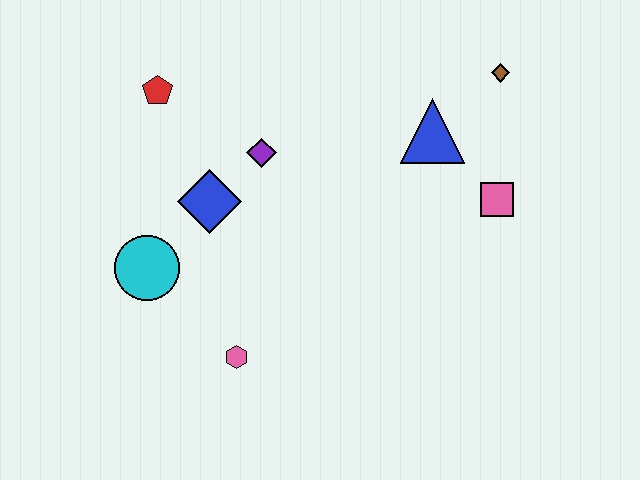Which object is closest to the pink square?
The blue triangle is closest to the pink square.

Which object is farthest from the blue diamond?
The brown diamond is farthest from the blue diamond.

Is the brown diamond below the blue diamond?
No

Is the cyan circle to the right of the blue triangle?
No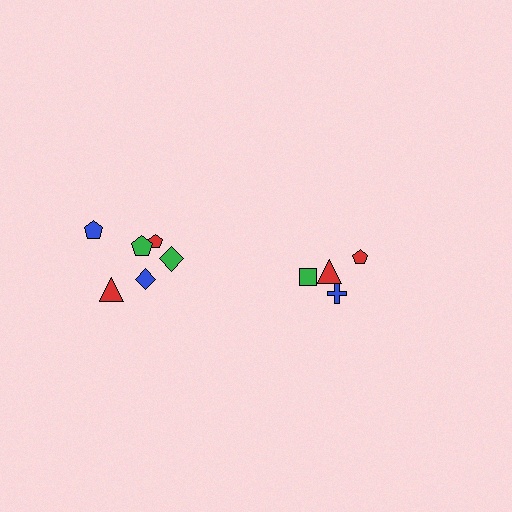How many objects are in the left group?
There are 6 objects.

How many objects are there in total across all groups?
There are 10 objects.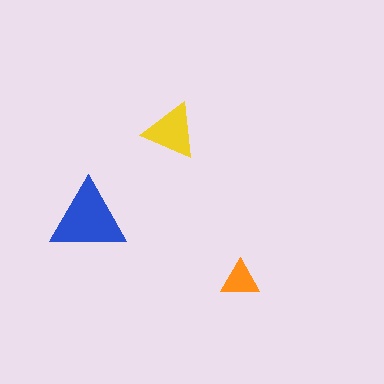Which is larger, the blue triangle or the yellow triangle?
The blue one.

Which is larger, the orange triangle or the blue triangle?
The blue one.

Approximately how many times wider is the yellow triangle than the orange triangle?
About 1.5 times wider.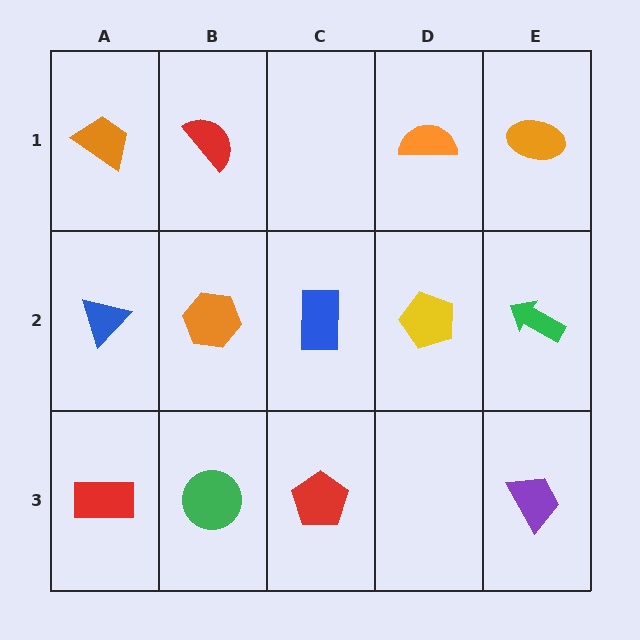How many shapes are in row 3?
4 shapes.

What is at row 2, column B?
An orange hexagon.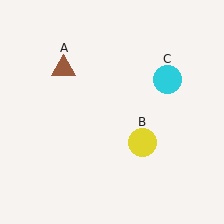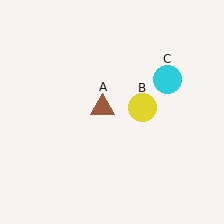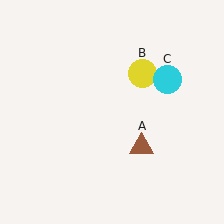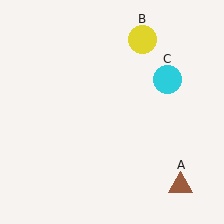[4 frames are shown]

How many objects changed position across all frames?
2 objects changed position: brown triangle (object A), yellow circle (object B).